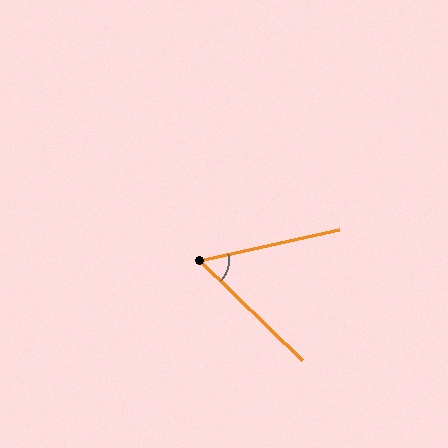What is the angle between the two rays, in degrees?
Approximately 57 degrees.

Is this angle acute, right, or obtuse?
It is acute.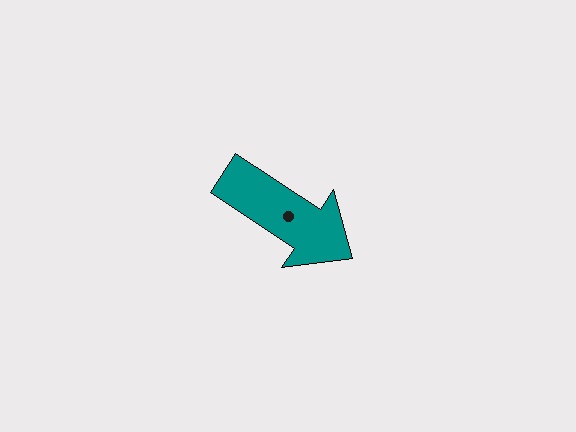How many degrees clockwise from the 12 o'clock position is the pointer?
Approximately 123 degrees.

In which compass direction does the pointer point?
Southeast.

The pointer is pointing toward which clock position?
Roughly 4 o'clock.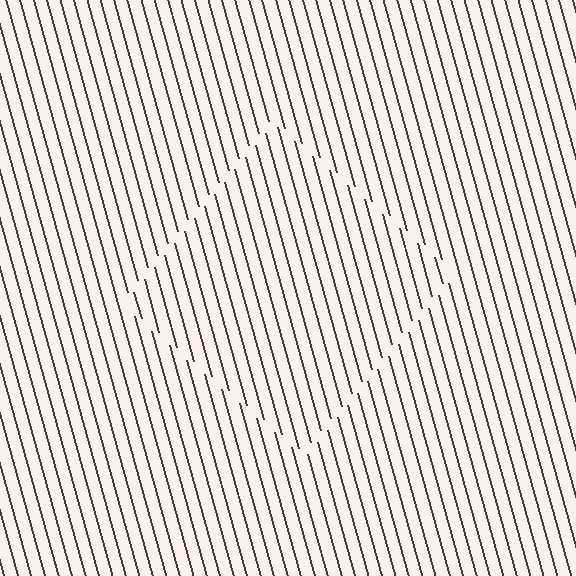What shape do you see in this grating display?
An illusory square. The interior of the shape contains the same grating, shifted by half a period — the contour is defined by the phase discontinuity where line-ends from the inner and outer gratings abut.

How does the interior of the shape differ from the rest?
The interior of the shape contains the same grating, shifted by half a period — the contour is defined by the phase discontinuity where line-ends from the inner and outer gratings abut.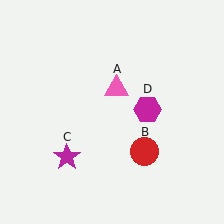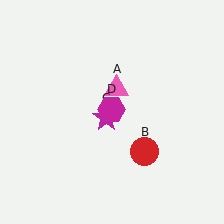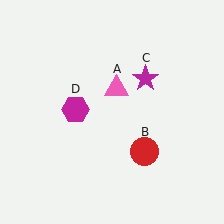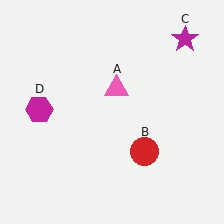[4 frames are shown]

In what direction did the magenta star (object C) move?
The magenta star (object C) moved up and to the right.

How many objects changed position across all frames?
2 objects changed position: magenta star (object C), magenta hexagon (object D).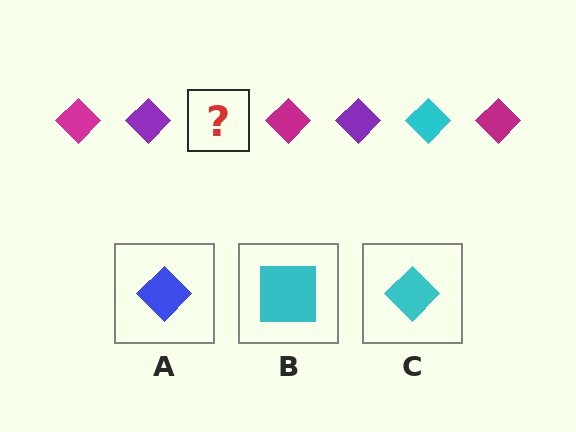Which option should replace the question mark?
Option C.